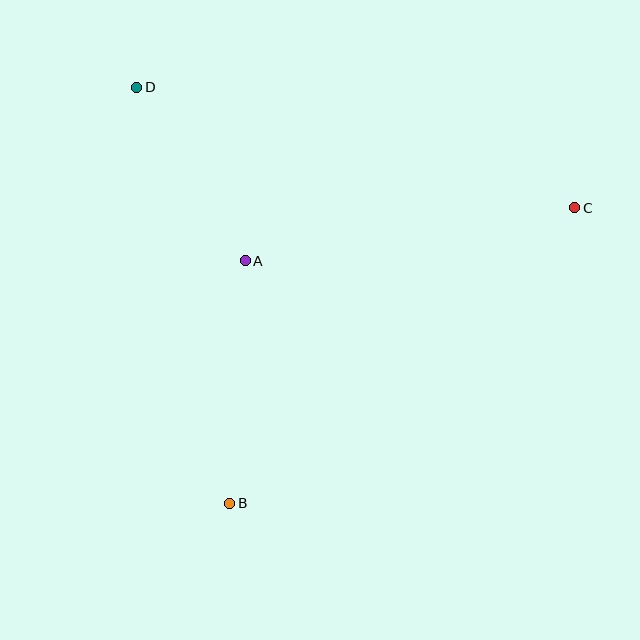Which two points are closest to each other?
Points A and D are closest to each other.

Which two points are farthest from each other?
Points C and D are farthest from each other.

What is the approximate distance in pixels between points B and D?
The distance between B and D is approximately 426 pixels.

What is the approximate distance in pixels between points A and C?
The distance between A and C is approximately 334 pixels.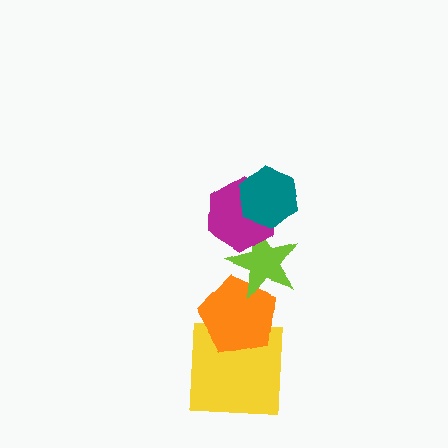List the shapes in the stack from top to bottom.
From top to bottom: the teal hexagon, the magenta hexagon, the lime star, the orange pentagon, the yellow square.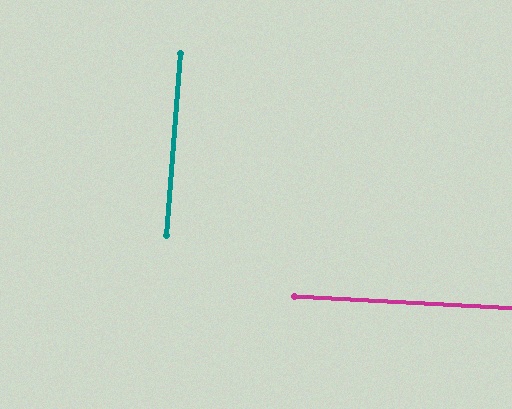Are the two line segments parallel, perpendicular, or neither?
Perpendicular — they meet at approximately 89°.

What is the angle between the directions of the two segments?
Approximately 89 degrees.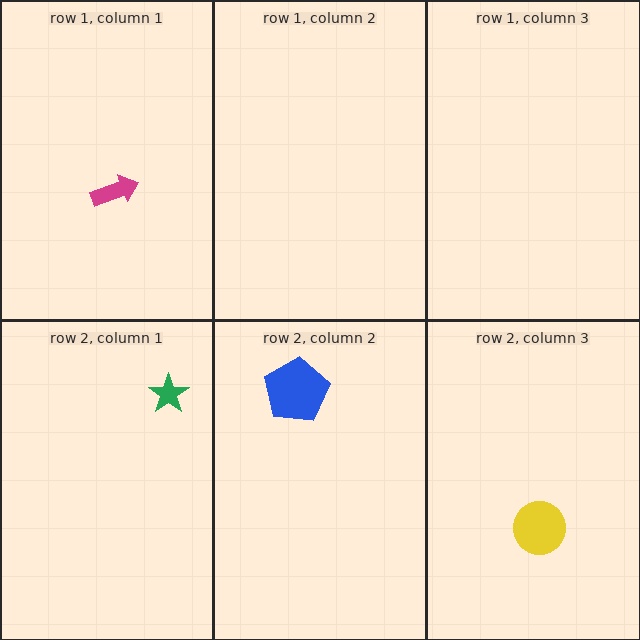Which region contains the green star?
The row 2, column 1 region.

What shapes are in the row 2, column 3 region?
The yellow circle.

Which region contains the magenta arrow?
The row 1, column 1 region.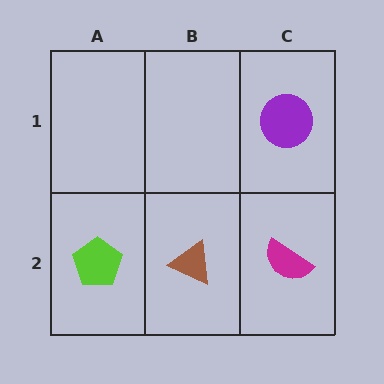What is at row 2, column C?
A magenta semicircle.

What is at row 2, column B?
A brown triangle.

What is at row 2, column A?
A lime pentagon.